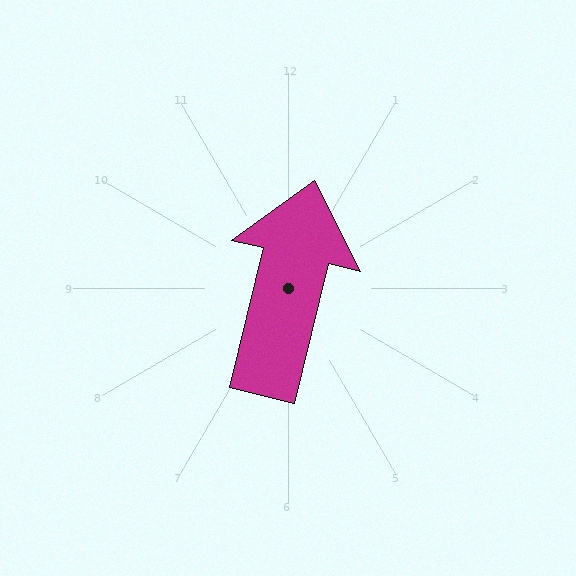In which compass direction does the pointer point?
North.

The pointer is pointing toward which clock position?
Roughly 12 o'clock.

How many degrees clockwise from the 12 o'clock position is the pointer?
Approximately 14 degrees.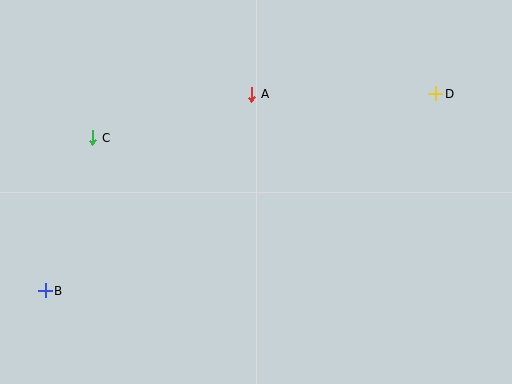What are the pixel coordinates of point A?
Point A is at (252, 94).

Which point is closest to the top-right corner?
Point D is closest to the top-right corner.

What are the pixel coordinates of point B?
Point B is at (45, 291).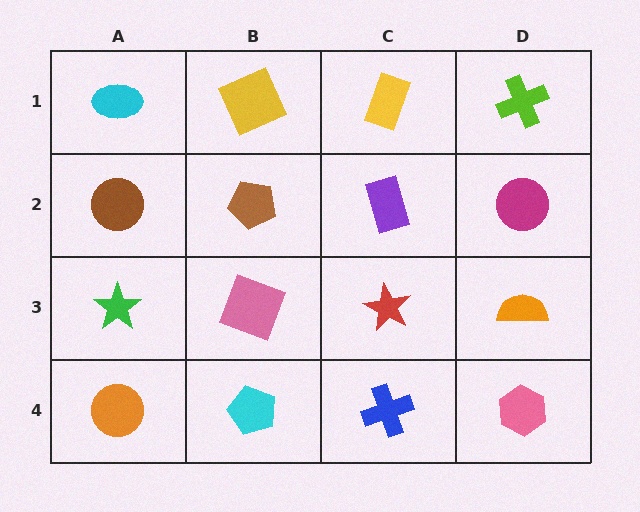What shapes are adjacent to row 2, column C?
A yellow rectangle (row 1, column C), a red star (row 3, column C), a brown pentagon (row 2, column B), a magenta circle (row 2, column D).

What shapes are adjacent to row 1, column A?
A brown circle (row 2, column A), a yellow square (row 1, column B).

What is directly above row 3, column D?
A magenta circle.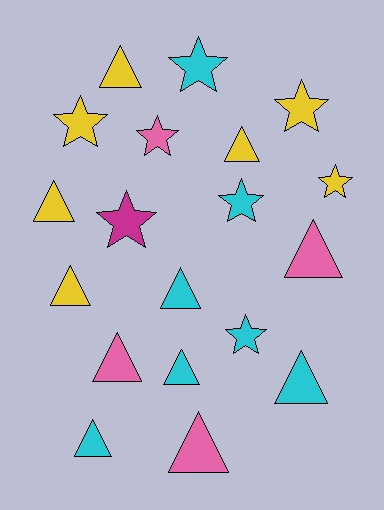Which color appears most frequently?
Cyan, with 7 objects.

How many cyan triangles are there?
There are 4 cyan triangles.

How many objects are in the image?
There are 19 objects.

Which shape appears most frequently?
Triangle, with 11 objects.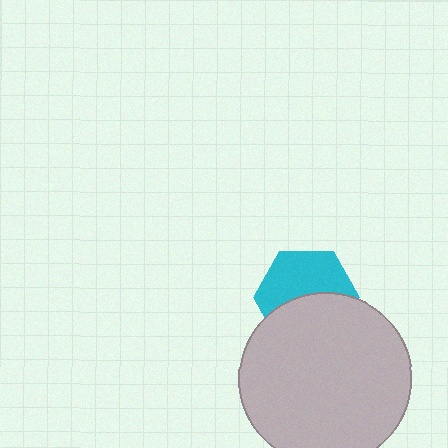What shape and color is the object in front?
The object in front is a light gray circle.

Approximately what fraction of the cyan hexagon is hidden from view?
Roughly 48% of the cyan hexagon is hidden behind the light gray circle.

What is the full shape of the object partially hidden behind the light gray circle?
The partially hidden object is a cyan hexagon.